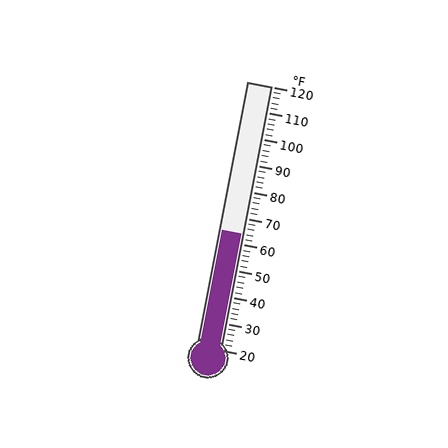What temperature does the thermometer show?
The thermometer shows approximately 64°F.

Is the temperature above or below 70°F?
The temperature is below 70°F.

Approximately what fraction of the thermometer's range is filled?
The thermometer is filled to approximately 45% of its range.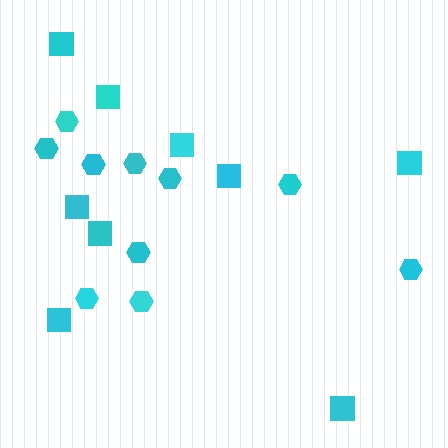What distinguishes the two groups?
There are 2 groups: one group of squares (9) and one group of hexagons (10).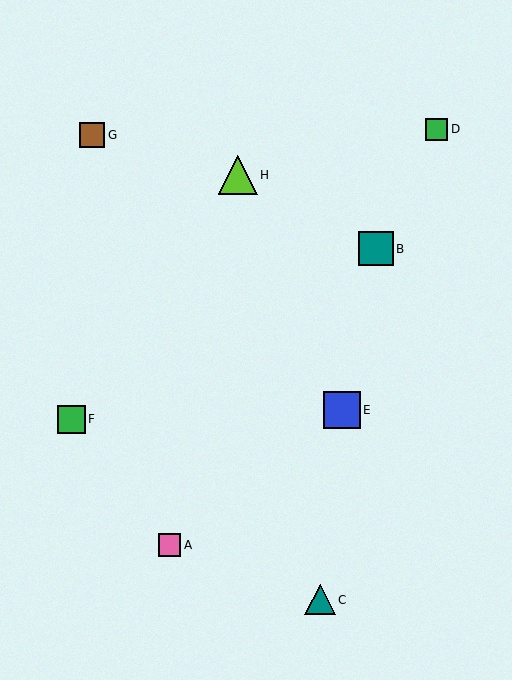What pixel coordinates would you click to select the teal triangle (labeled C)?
Click at (320, 600) to select the teal triangle C.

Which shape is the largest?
The lime triangle (labeled H) is the largest.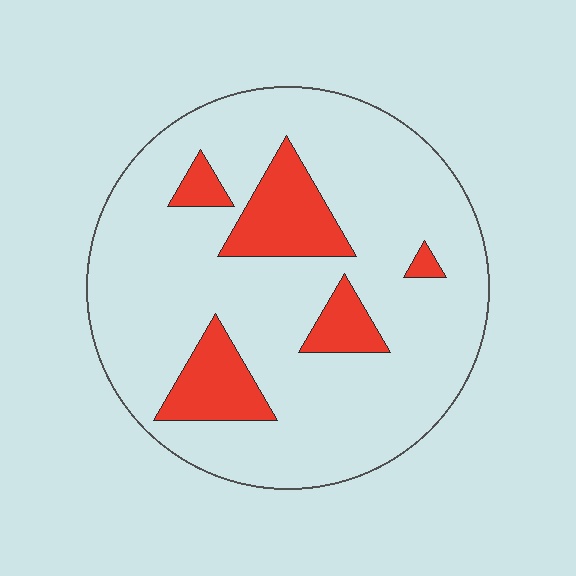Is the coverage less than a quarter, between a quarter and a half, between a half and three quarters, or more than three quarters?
Less than a quarter.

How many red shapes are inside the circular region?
5.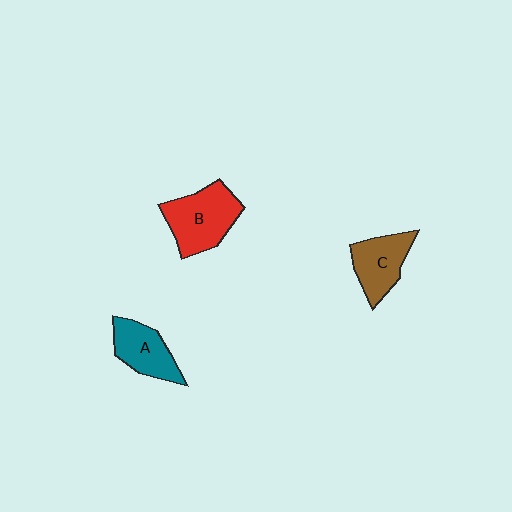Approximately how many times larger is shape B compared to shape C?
Approximately 1.3 times.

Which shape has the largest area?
Shape B (red).